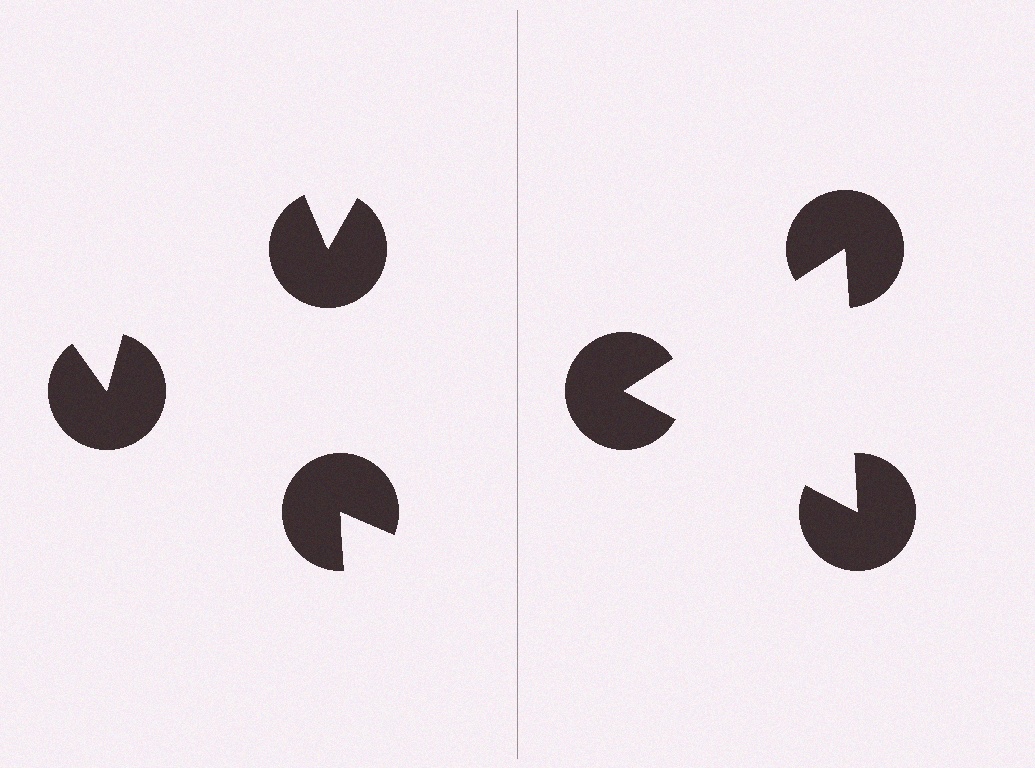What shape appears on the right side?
An illusory triangle.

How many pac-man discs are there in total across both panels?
6 — 3 on each side.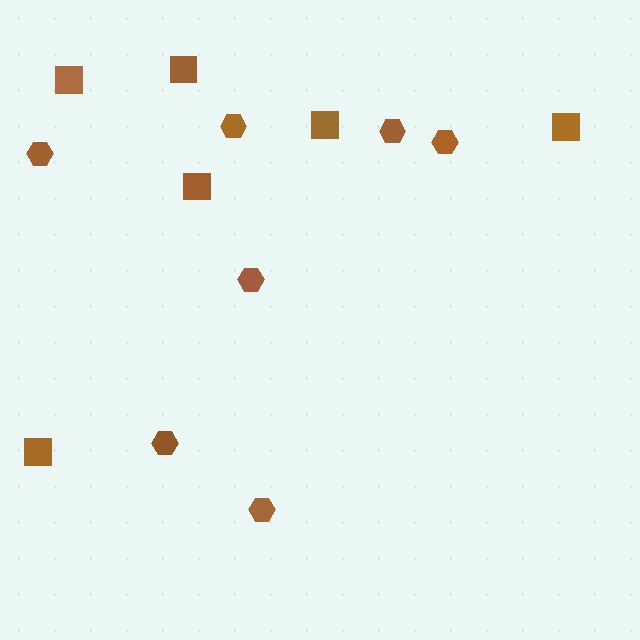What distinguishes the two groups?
There are 2 groups: one group of squares (6) and one group of hexagons (7).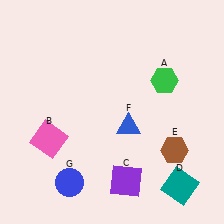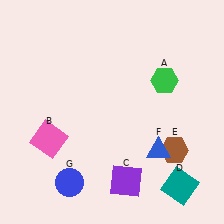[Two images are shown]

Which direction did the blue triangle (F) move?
The blue triangle (F) moved right.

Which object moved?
The blue triangle (F) moved right.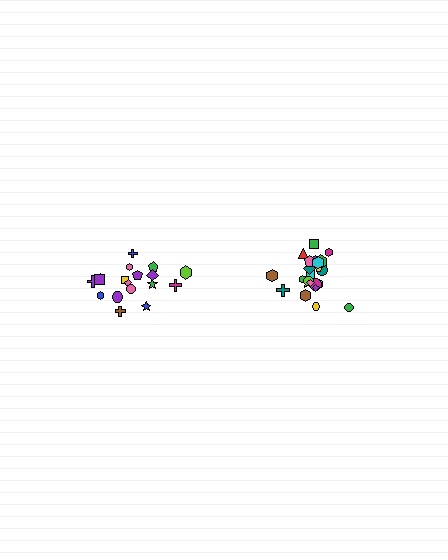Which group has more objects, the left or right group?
The right group.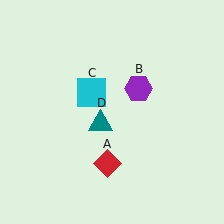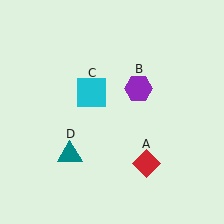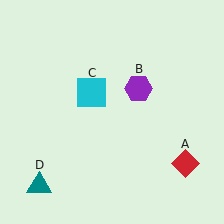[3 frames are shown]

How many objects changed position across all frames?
2 objects changed position: red diamond (object A), teal triangle (object D).